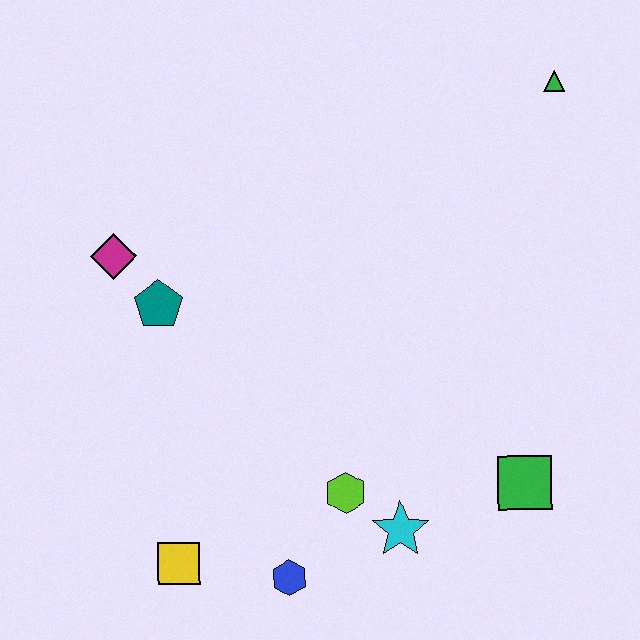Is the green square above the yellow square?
Yes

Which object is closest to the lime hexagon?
The cyan star is closest to the lime hexagon.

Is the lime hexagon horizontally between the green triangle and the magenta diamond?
Yes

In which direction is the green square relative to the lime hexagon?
The green square is to the right of the lime hexagon.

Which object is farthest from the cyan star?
The green triangle is farthest from the cyan star.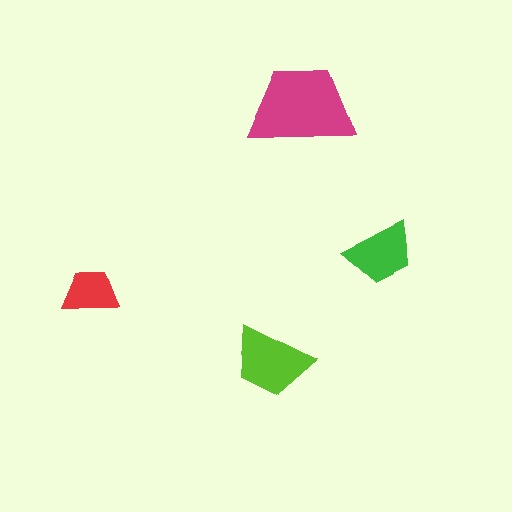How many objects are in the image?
There are 4 objects in the image.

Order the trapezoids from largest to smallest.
the magenta one, the lime one, the green one, the red one.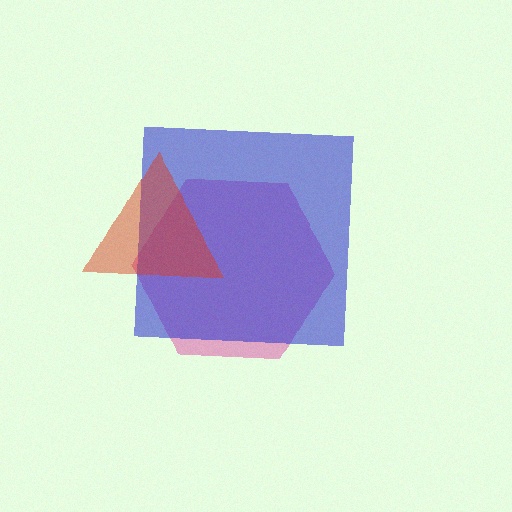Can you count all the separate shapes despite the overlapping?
Yes, there are 3 separate shapes.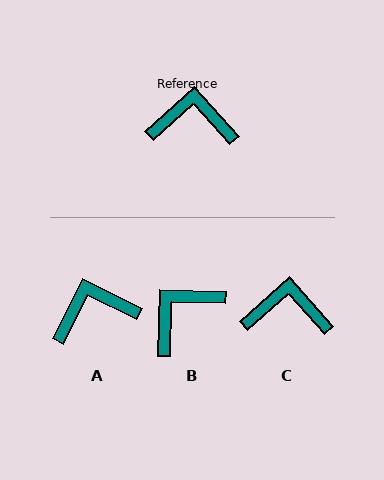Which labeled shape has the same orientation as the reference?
C.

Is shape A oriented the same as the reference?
No, it is off by about 22 degrees.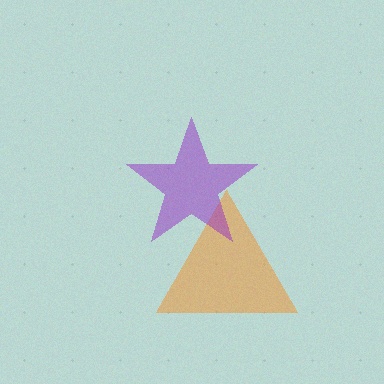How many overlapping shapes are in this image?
There are 2 overlapping shapes in the image.